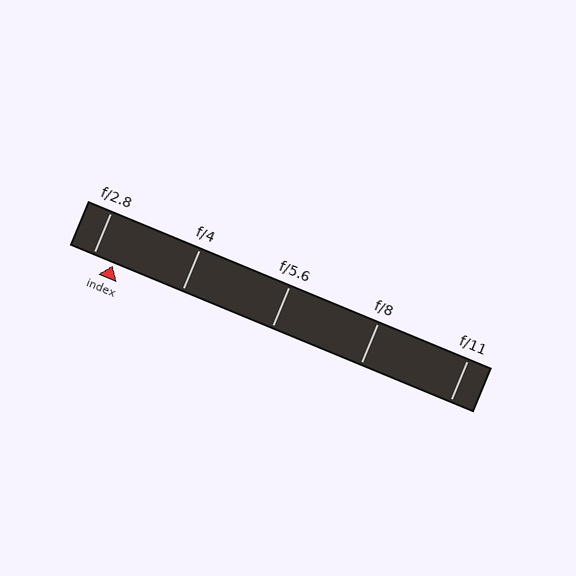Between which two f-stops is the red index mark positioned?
The index mark is between f/2.8 and f/4.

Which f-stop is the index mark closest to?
The index mark is closest to f/2.8.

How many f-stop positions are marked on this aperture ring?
There are 5 f-stop positions marked.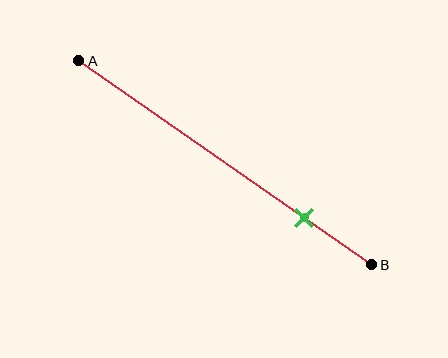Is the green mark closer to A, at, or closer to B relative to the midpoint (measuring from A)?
The green mark is closer to point B than the midpoint of segment AB.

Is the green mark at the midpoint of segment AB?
No, the mark is at about 75% from A, not at the 50% midpoint.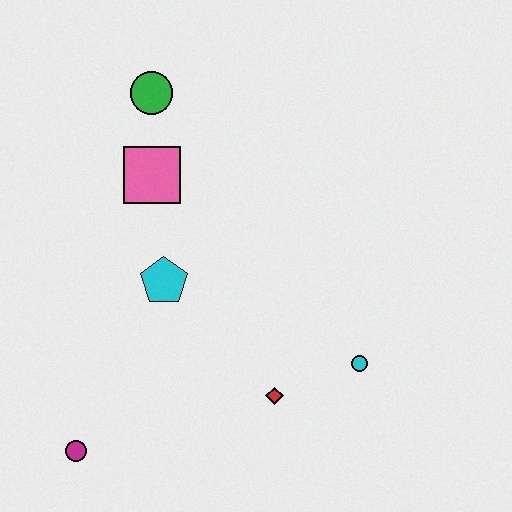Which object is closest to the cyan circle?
The red diamond is closest to the cyan circle.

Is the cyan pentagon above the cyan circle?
Yes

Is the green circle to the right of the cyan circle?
No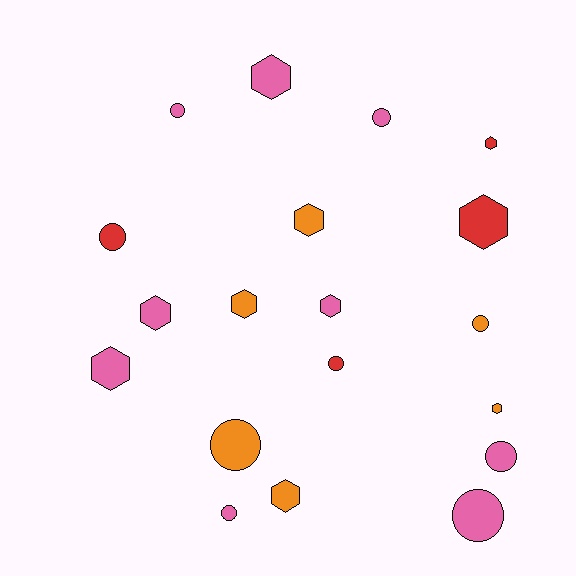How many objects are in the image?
There are 19 objects.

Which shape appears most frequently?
Hexagon, with 10 objects.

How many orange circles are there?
There are 2 orange circles.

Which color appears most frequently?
Pink, with 9 objects.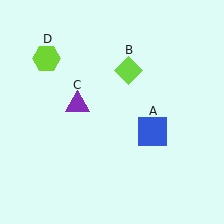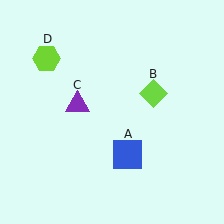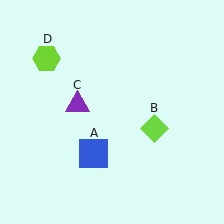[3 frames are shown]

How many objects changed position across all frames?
2 objects changed position: blue square (object A), lime diamond (object B).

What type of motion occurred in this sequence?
The blue square (object A), lime diamond (object B) rotated clockwise around the center of the scene.